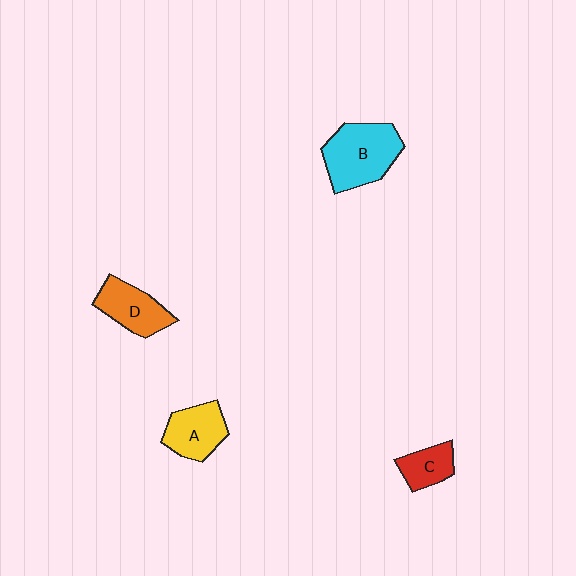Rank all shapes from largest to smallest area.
From largest to smallest: B (cyan), D (orange), A (yellow), C (red).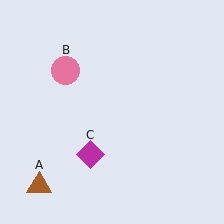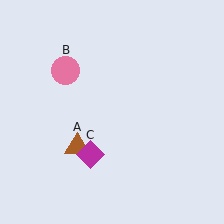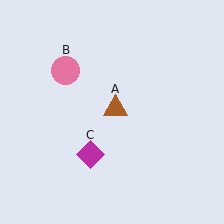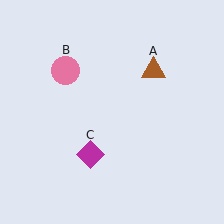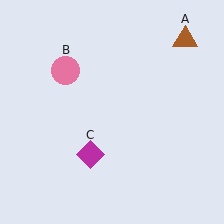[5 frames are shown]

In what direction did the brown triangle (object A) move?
The brown triangle (object A) moved up and to the right.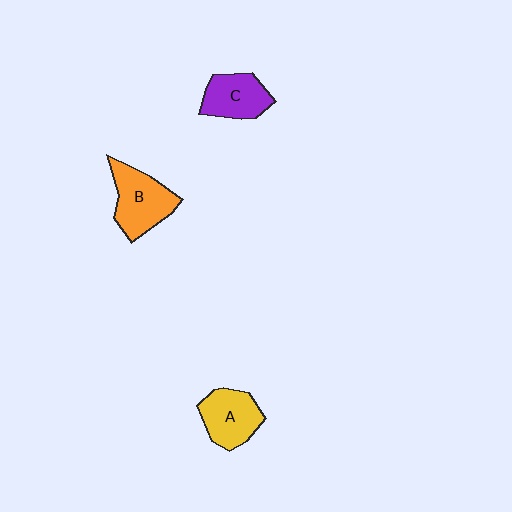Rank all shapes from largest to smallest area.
From largest to smallest: B (orange), A (yellow), C (purple).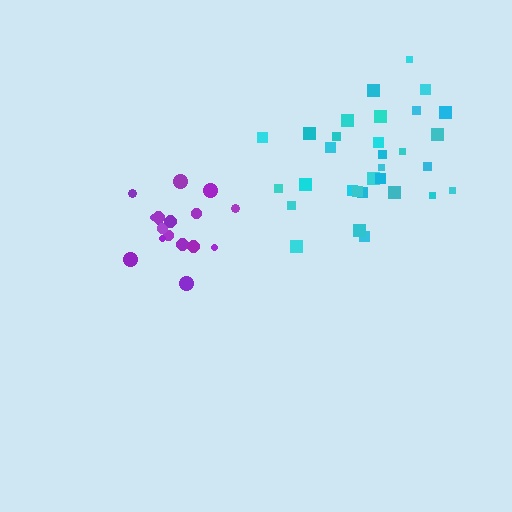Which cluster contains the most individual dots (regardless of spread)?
Cyan (31).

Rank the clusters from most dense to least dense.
purple, cyan.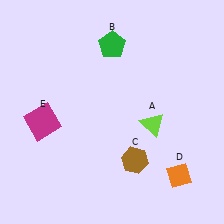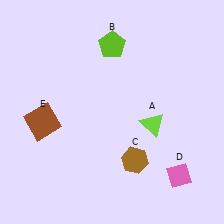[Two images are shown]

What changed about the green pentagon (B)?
In Image 1, B is green. In Image 2, it changed to lime.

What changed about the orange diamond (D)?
In Image 1, D is orange. In Image 2, it changed to pink.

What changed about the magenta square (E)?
In Image 1, E is magenta. In Image 2, it changed to brown.